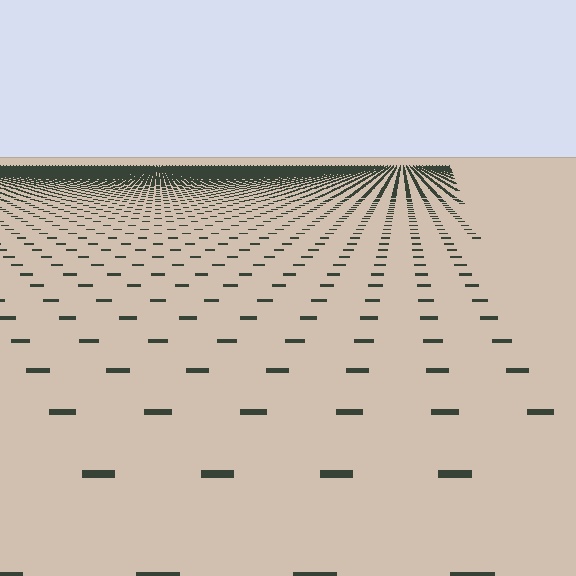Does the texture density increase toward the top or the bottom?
Density increases toward the top.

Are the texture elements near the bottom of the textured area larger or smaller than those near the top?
Larger. Near the bottom, elements are closer to the viewer and appear at a bigger on-screen size.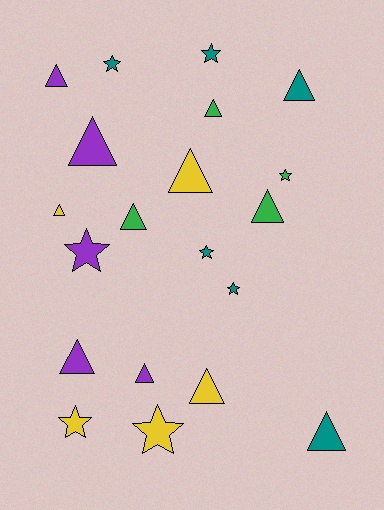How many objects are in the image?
There are 20 objects.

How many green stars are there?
There is 1 green star.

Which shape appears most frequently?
Triangle, with 12 objects.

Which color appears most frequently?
Teal, with 6 objects.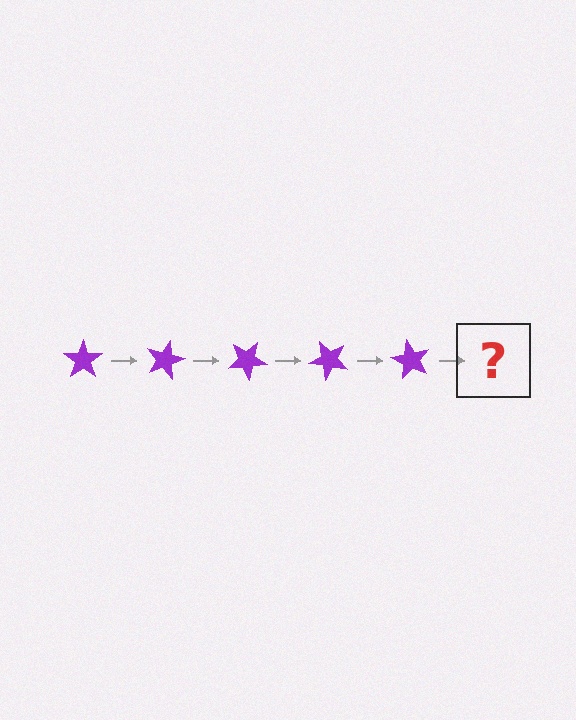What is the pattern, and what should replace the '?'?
The pattern is that the star rotates 15 degrees each step. The '?' should be a purple star rotated 75 degrees.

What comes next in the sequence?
The next element should be a purple star rotated 75 degrees.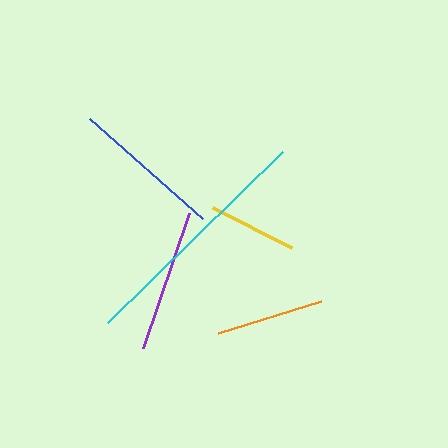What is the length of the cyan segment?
The cyan segment is approximately 245 pixels long.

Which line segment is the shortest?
The yellow line is the shortest at approximately 89 pixels.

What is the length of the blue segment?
The blue segment is approximately 150 pixels long.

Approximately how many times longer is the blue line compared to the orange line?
The blue line is approximately 1.4 times the length of the orange line.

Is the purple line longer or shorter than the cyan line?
The cyan line is longer than the purple line.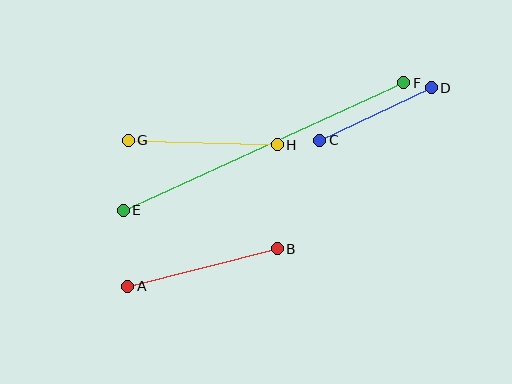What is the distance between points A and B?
The distance is approximately 154 pixels.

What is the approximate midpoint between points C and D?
The midpoint is at approximately (375, 114) pixels.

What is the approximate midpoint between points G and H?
The midpoint is at approximately (203, 143) pixels.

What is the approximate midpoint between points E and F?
The midpoint is at approximately (264, 147) pixels.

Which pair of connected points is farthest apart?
Points E and F are farthest apart.